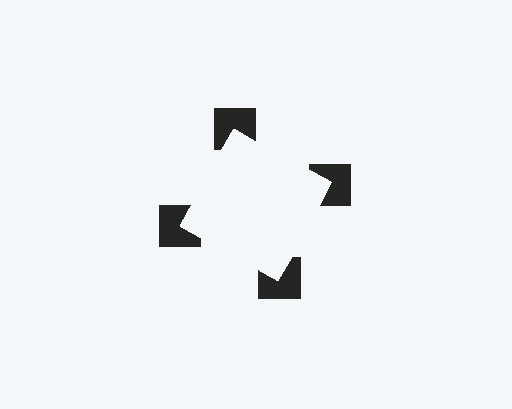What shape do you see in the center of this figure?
An illusory square — its edges are inferred from the aligned wedge cuts in the notched squares, not physically drawn.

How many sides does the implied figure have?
4 sides.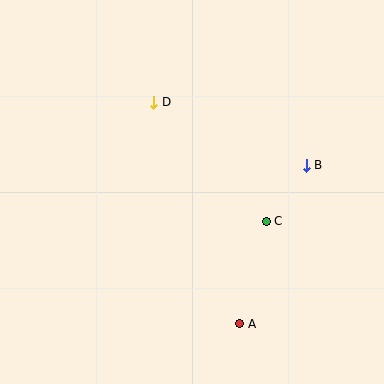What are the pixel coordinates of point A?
Point A is at (240, 324).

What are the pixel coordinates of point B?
Point B is at (306, 165).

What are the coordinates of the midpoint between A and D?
The midpoint between A and D is at (197, 213).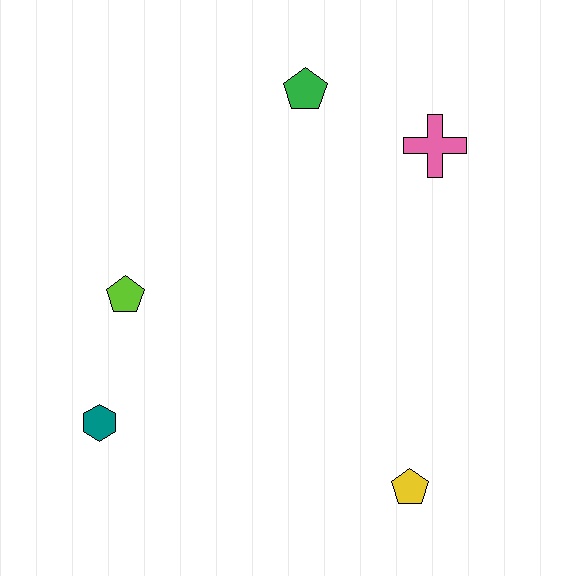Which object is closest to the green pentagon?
The pink cross is closest to the green pentagon.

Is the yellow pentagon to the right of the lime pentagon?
Yes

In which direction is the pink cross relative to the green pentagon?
The pink cross is to the right of the green pentagon.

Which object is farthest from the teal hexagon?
The pink cross is farthest from the teal hexagon.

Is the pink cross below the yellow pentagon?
No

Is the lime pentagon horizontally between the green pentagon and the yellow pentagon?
No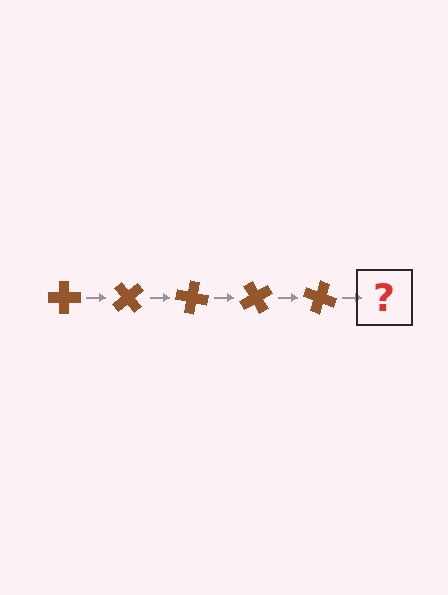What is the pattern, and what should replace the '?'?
The pattern is that the cross rotates 50 degrees each step. The '?' should be a brown cross rotated 250 degrees.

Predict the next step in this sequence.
The next step is a brown cross rotated 250 degrees.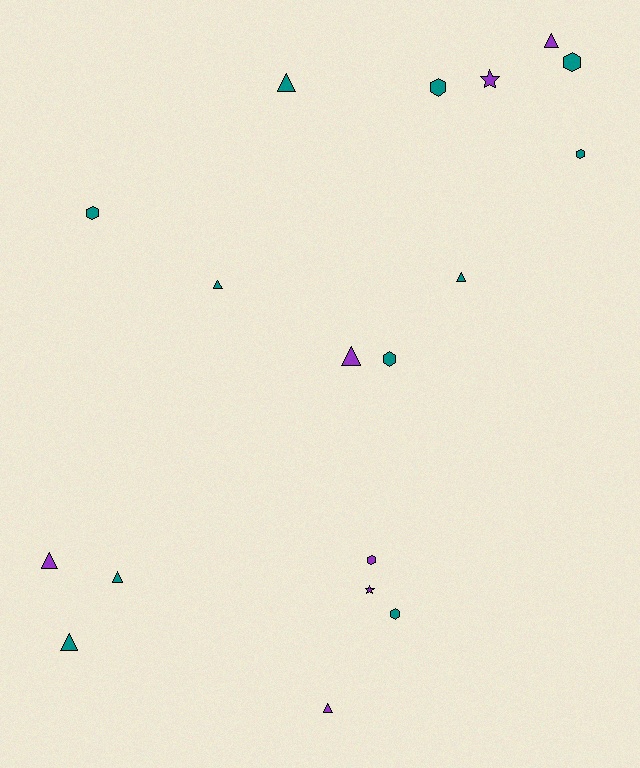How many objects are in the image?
There are 18 objects.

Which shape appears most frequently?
Triangle, with 9 objects.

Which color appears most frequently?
Teal, with 11 objects.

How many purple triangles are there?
There are 4 purple triangles.